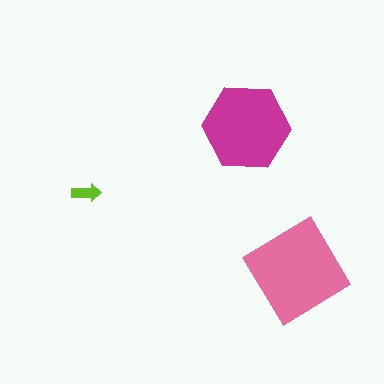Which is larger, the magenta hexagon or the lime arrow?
The magenta hexagon.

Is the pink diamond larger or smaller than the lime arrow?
Larger.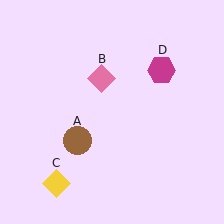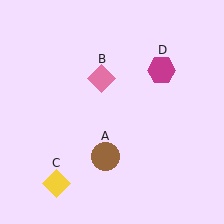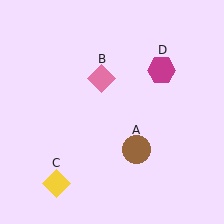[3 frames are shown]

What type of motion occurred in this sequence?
The brown circle (object A) rotated counterclockwise around the center of the scene.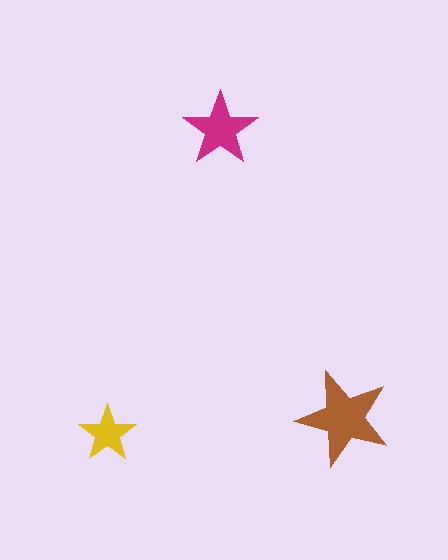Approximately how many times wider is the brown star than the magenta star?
About 1.5 times wider.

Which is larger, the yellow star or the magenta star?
The magenta one.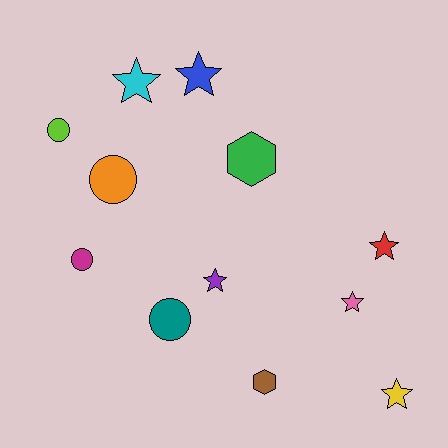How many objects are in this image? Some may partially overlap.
There are 12 objects.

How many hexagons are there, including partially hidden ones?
There are 2 hexagons.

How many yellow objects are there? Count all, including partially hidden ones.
There is 1 yellow object.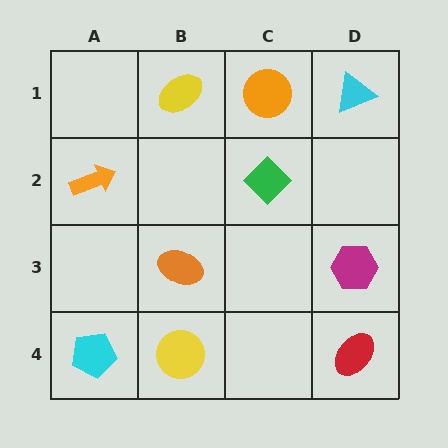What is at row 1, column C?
An orange circle.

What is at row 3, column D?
A magenta hexagon.